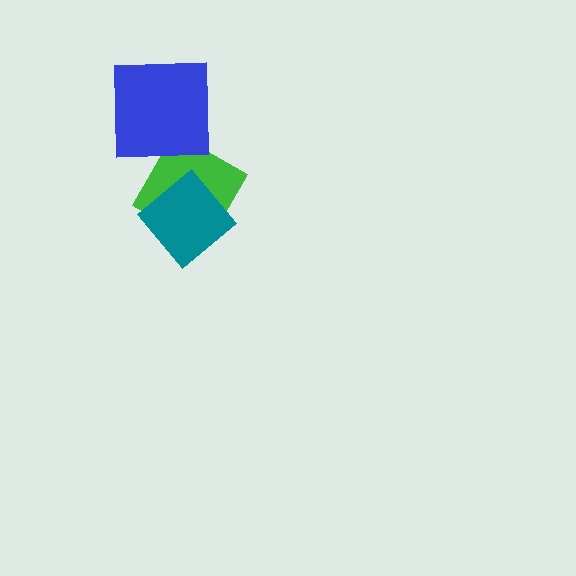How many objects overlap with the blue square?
0 objects overlap with the blue square.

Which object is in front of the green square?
The teal diamond is in front of the green square.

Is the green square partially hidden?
Yes, it is partially covered by another shape.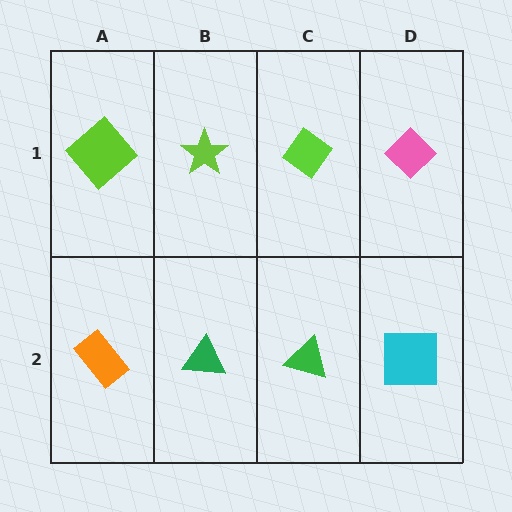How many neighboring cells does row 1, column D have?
2.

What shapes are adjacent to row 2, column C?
A lime diamond (row 1, column C), a green triangle (row 2, column B), a cyan square (row 2, column D).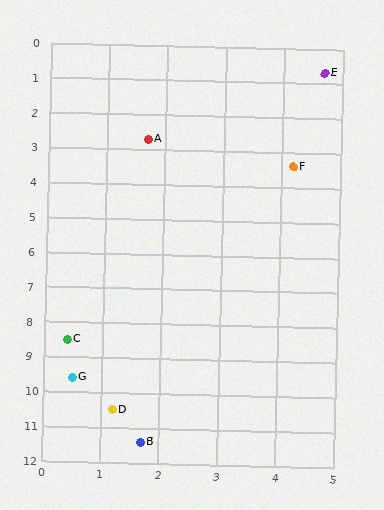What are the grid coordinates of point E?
Point E is at approximately (4.7, 0.7).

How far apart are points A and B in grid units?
Points A and B are about 8.7 grid units apart.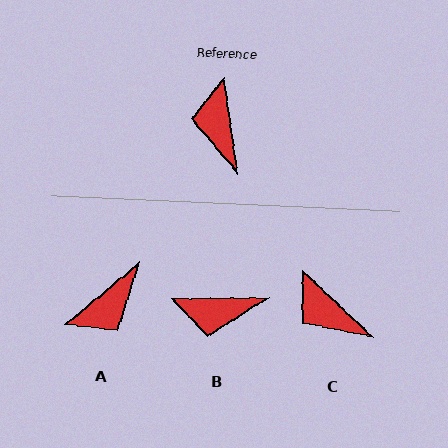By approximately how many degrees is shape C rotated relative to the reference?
Approximately 39 degrees counter-clockwise.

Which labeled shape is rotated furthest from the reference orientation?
A, about 122 degrees away.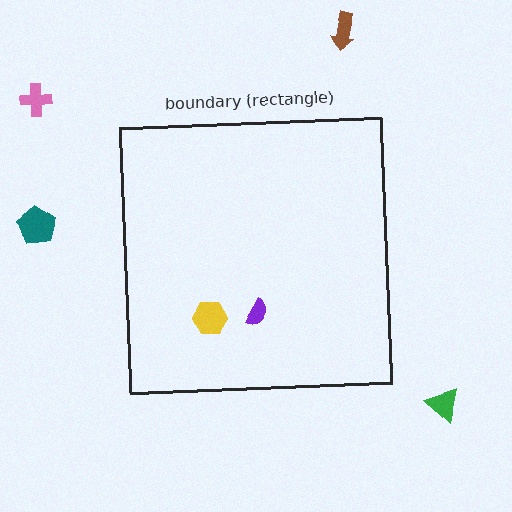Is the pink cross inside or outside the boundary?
Outside.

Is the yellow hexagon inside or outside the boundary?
Inside.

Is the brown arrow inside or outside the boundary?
Outside.